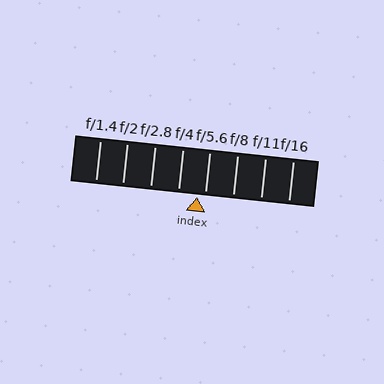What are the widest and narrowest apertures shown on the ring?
The widest aperture shown is f/1.4 and the narrowest is f/16.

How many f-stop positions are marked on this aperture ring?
There are 8 f-stop positions marked.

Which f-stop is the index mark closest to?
The index mark is closest to f/5.6.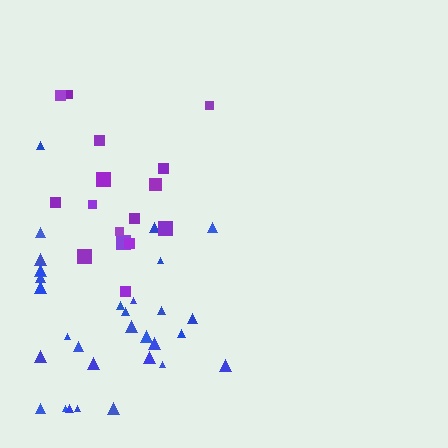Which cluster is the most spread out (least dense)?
Purple.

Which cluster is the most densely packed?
Blue.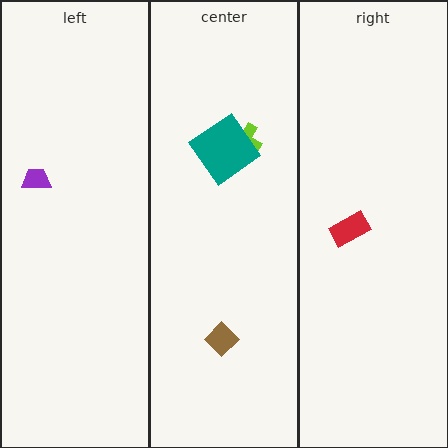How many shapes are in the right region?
1.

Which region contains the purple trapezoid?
The left region.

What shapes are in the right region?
The red rectangle.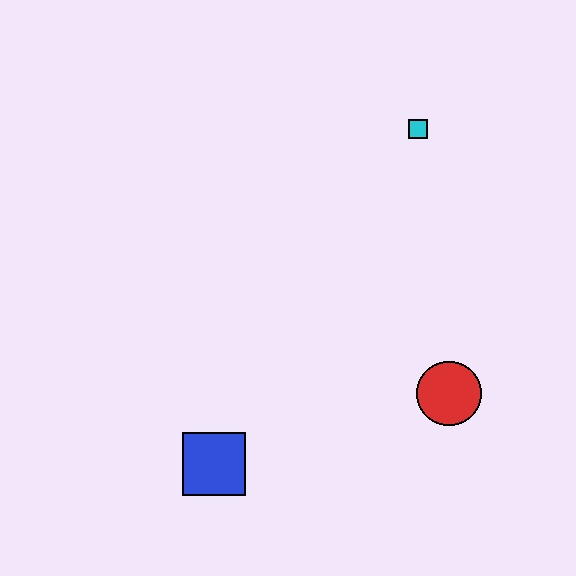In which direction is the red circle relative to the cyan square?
The red circle is below the cyan square.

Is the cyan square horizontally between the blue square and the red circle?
Yes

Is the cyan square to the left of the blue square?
No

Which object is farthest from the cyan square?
The blue square is farthest from the cyan square.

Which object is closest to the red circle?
The blue square is closest to the red circle.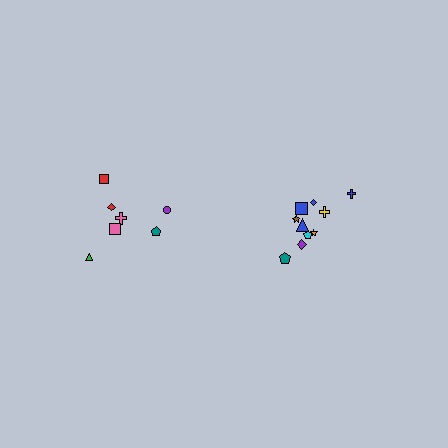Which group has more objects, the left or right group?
The right group.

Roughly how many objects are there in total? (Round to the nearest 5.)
Roughly 15 objects in total.